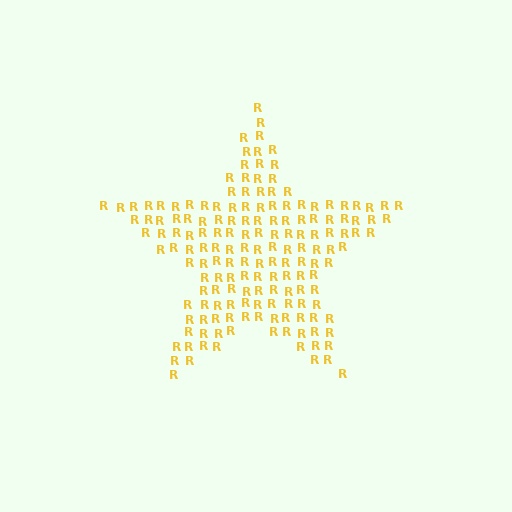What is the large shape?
The large shape is a star.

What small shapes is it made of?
It is made of small letter R's.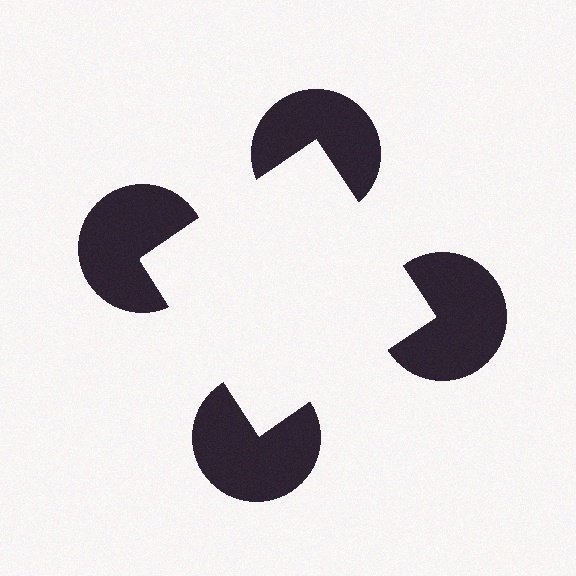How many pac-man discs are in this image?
There are 4 — one at each vertex of the illusory square.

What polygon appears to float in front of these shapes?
An illusory square — its edges are inferred from the aligned wedge cuts in the pac-man discs, not physically drawn.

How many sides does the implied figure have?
4 sides.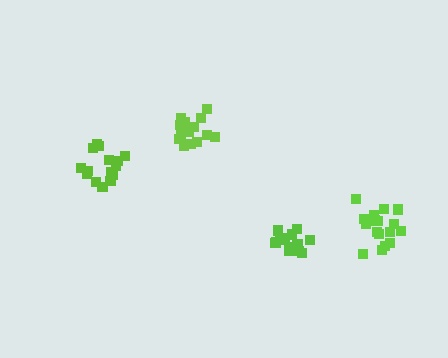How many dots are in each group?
Group 1: 15 dots, Group 2: 18 dots, Group 3: 14 dots, Group 4: 15 dots (62 total).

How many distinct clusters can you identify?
There are 4 distinct clusters.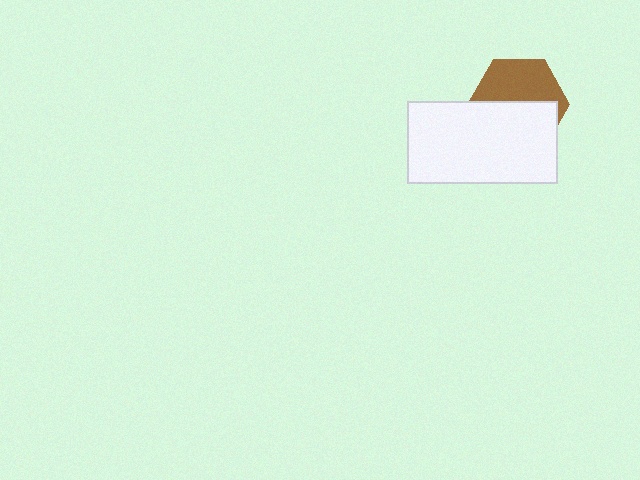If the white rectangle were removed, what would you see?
You would see the complete brown hexagon.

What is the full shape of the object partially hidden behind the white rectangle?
The partially hidden object is a brown hexagon.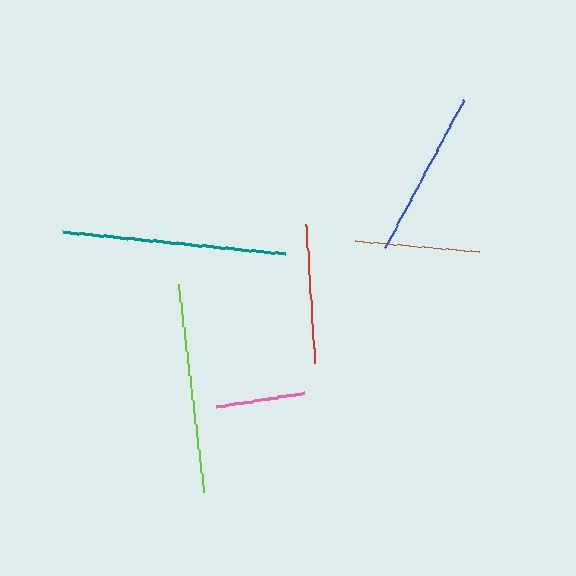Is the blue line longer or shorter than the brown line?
The blue line is longer than the brown line.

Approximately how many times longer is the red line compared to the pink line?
The red line is approximately 1.5 times the length of the pink line.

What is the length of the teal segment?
The teal segment is approximately 224 pixels long.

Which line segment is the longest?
The teal line is the longest at approximately 224 pixels.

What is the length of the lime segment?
The lime segment is approximately 209 pixels long.